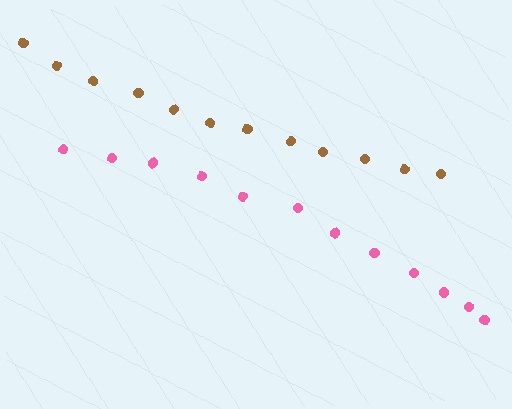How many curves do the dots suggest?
There are 2 distinct paths.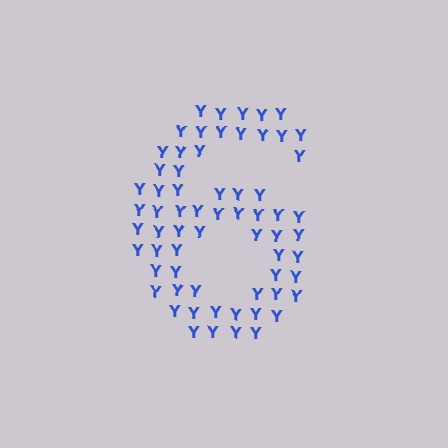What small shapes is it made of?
It is made of small letter Y's.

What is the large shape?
The large shape is the digit 6.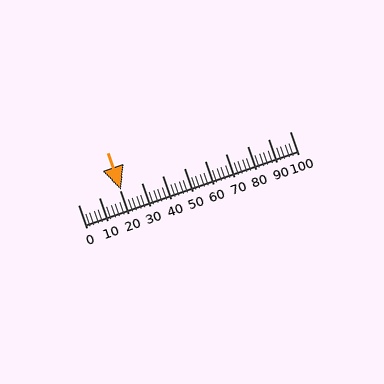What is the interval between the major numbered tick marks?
The major tick marks are spaced 10 units apart.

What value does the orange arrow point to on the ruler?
The orange arrow points to approximately 20.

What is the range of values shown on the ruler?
The ruler shows values from 0 to 100.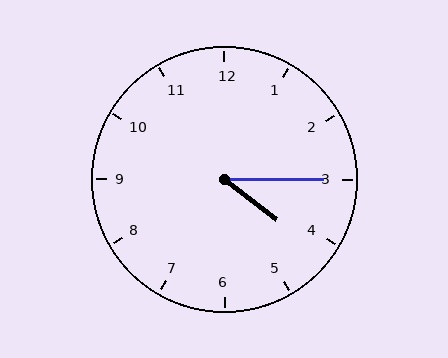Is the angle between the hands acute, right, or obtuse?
It is acute.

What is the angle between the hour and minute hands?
Approximately 38 degrees.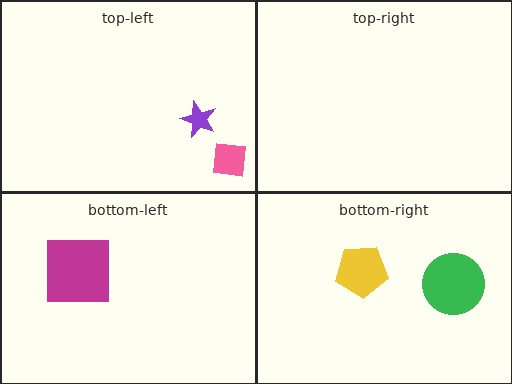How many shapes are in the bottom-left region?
1.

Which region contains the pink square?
The top-left region.